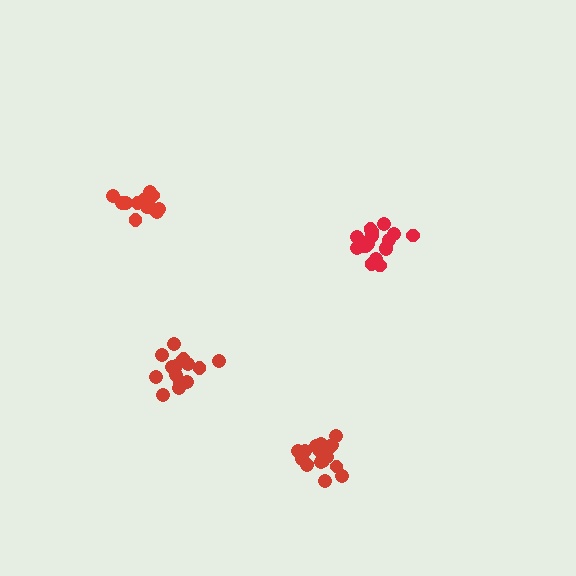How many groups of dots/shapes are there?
There are 4 groups.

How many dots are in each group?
Group 1: 16 dots, Group 2: 18 dots, Group 3: 15 dots, Group 4: 19 dots (68 total).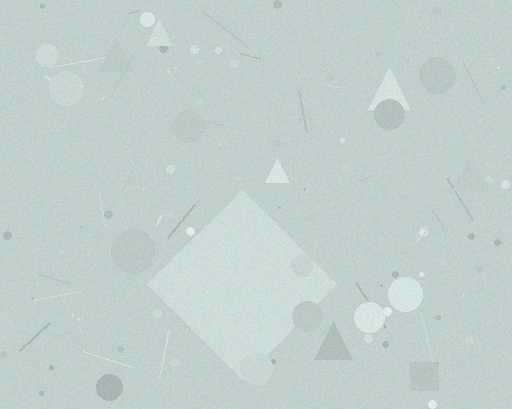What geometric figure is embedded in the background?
A diamond is embedded in the background.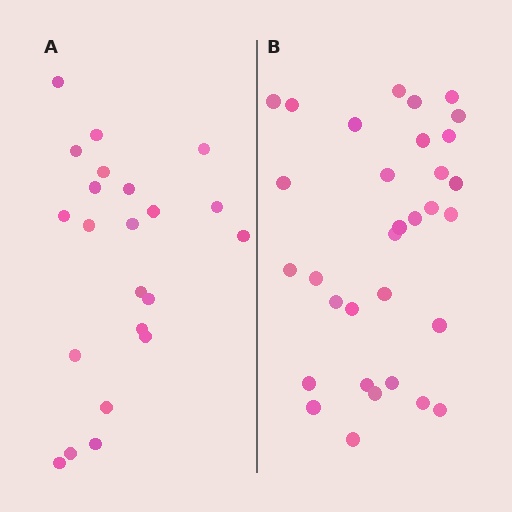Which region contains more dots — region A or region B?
Region B (the right region) has more dots.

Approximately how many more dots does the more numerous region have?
Region B has roughly 10 or so more dots than region A.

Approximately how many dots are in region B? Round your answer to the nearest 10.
About 30 dots. (The exact count is 32, which rounds to 30.)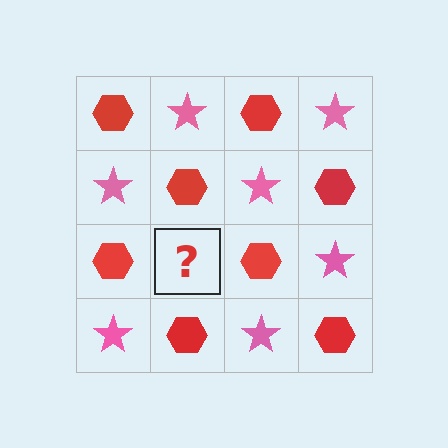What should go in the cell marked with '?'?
The missing cell should contain a pink star.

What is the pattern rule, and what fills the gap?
The rule is that it alternates red hexagon and pink star in a checkerboard pattern. The gap should be filled with a pink star.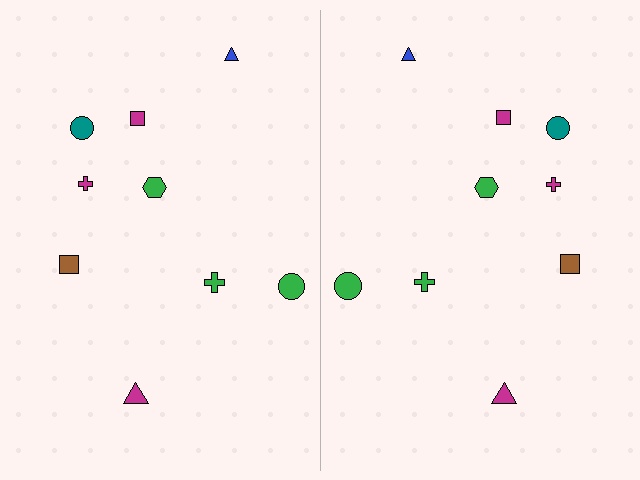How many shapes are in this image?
There are 18 shapes in this image.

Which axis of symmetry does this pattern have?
The pattern has a vertical axis of symmetry running through the center of the image.